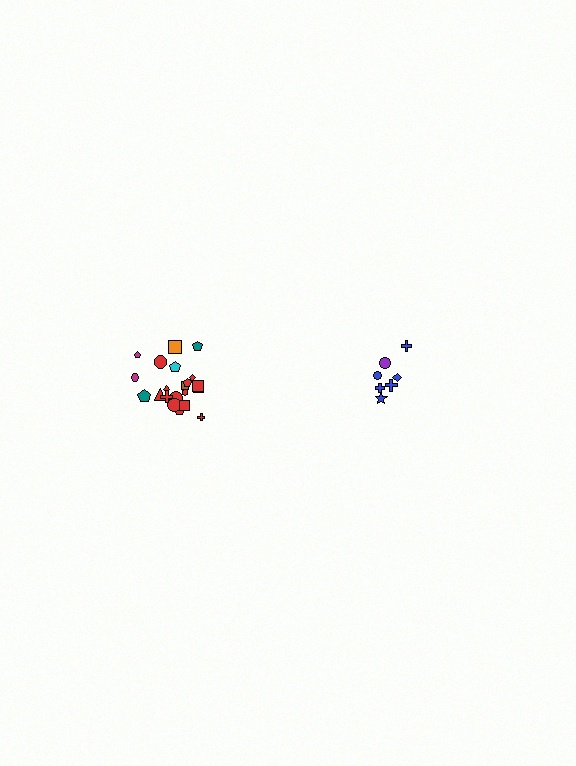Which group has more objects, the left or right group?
The left group.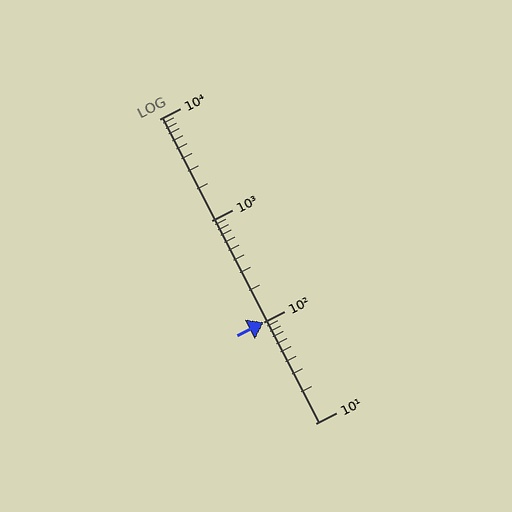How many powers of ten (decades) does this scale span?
The scale spans 3 decades, from 10 to 10000.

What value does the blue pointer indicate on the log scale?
The pointer indicates approximately 100.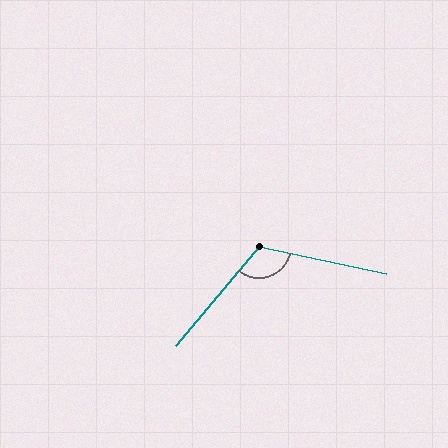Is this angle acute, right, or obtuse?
It is obtuse.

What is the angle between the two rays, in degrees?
Approximately 117 degrees.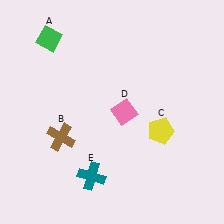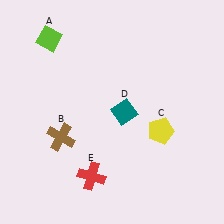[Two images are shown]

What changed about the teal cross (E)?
In Image 1, E is teal. In Image 2, it changed to red.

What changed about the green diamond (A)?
In Image 1, A is green. In Image 2, it changed to lime.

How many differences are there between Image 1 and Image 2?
There are 3 differences between the two images.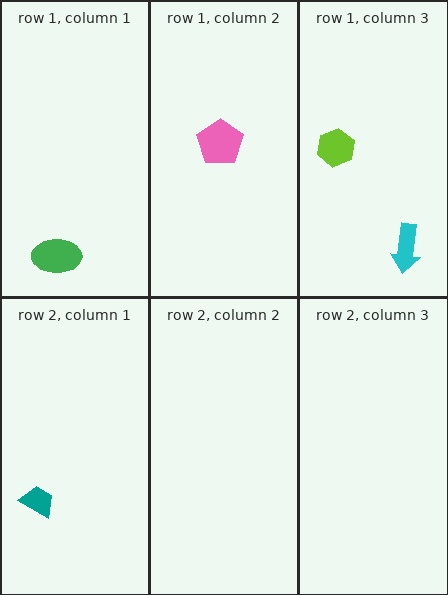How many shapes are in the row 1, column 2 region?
1.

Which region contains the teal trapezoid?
The row 2, column 1 region.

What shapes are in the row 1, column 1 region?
The green ellipse.